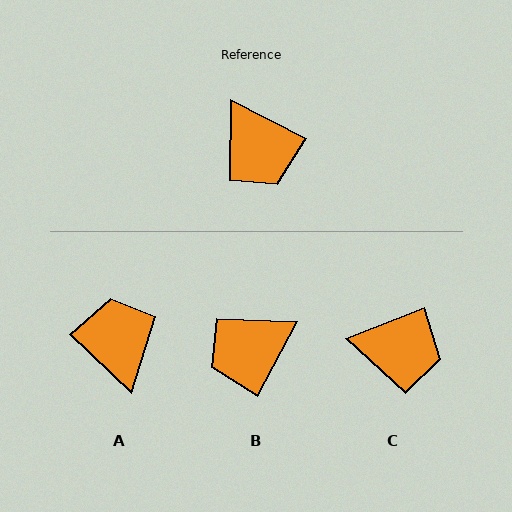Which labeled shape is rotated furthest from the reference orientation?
A, about 164 degrees away.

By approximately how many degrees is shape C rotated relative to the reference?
Approximately 49 degrees counter-clockwise.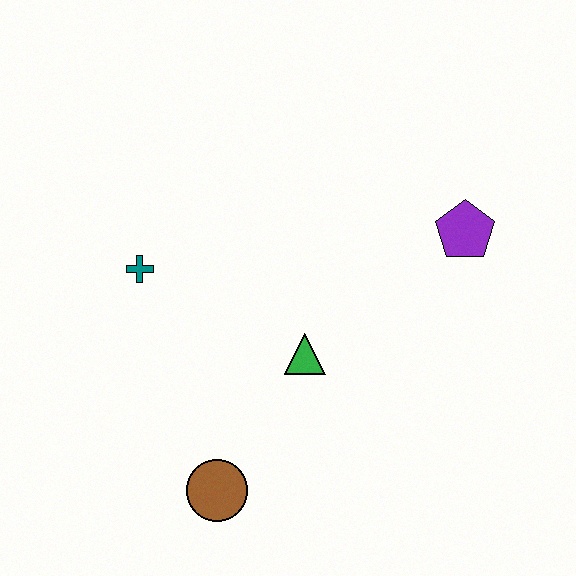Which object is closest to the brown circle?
The green triangle is closest to the brown circle.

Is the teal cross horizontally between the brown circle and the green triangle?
No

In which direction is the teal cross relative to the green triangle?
The teal cross is to the left of the green triangle.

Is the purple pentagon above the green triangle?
Yes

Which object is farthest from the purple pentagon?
The brown circle is farthest from the purple pentagon.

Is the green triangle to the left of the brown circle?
No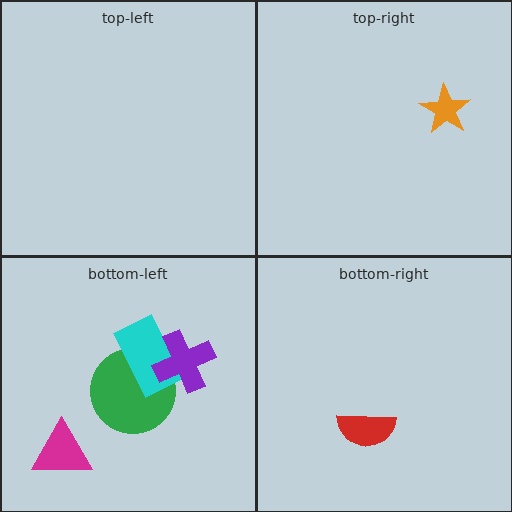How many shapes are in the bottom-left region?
4.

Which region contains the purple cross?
The bottom-left region.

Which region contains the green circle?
The bottom-left region.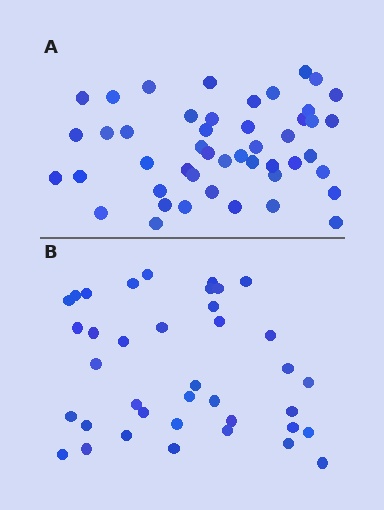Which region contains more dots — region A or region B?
Region A (the top region) has more dots.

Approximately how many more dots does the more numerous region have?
Region A has roughly 8 or so more dots than region B.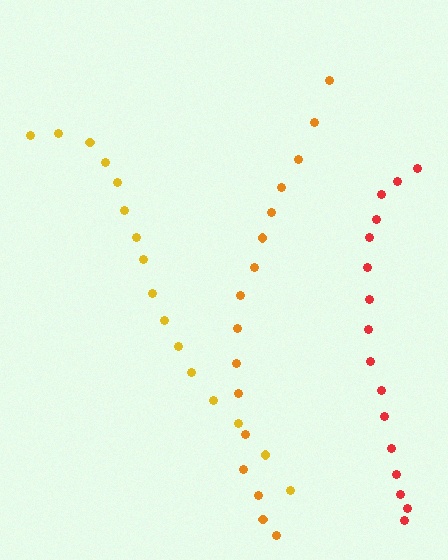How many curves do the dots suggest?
There are 3 distinct paths.